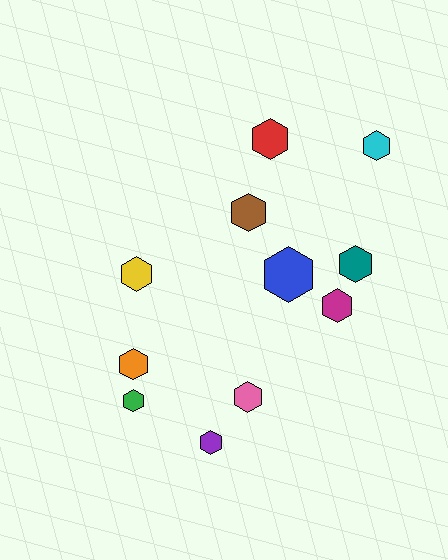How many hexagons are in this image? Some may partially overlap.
There are 11 hexagons.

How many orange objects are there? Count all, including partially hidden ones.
There is 1 orange object.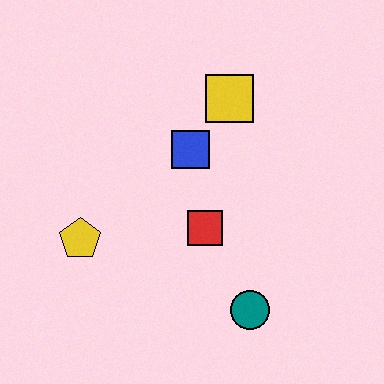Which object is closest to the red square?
The blue square is closest to the red square.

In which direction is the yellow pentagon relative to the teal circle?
The yellow pentagon is to the left of the teal circle.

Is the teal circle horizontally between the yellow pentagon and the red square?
No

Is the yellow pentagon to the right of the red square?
No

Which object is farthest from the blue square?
The teal circle is farthest from the blue square.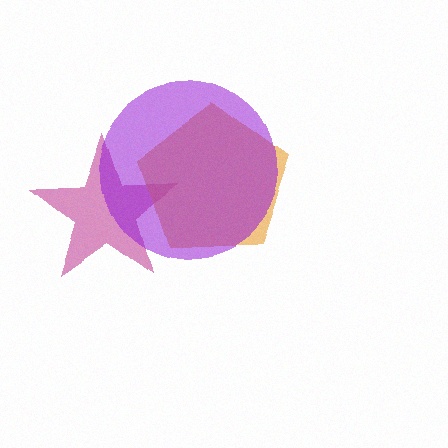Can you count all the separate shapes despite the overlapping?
Yes, there are 3 separate shapes.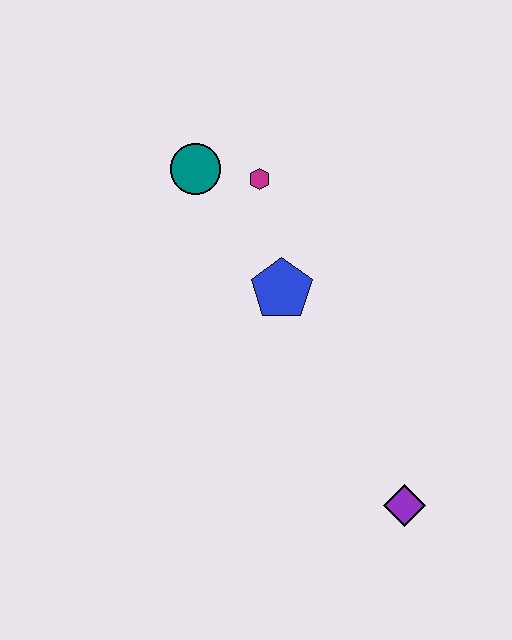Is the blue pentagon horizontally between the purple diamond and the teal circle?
Yes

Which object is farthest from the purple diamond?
The teal circle is farthest from the purple diamond.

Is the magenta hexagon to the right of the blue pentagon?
No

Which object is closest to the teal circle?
The magenta hexagon is closest to the teal circle.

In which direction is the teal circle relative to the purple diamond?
The teal circle is above the purple diamond.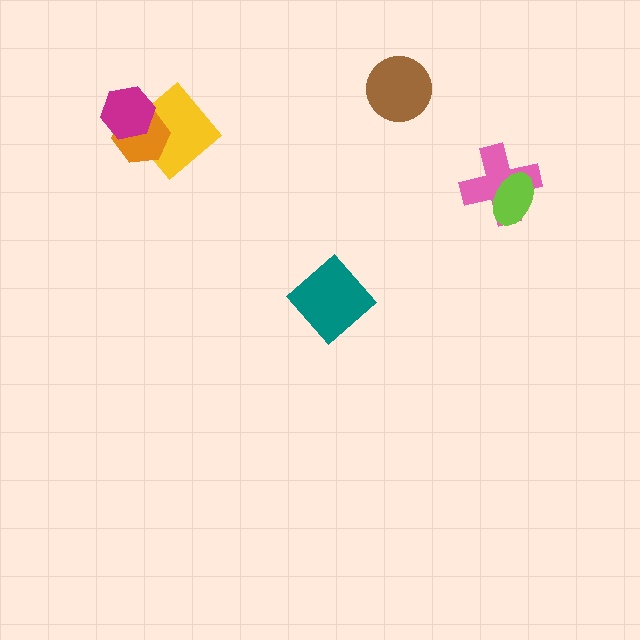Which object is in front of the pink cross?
The lime ellipse is in front of the pink cross.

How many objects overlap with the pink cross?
1 object overlaps with the pink cross.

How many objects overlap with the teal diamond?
0 objects overlap with the teal diamond.